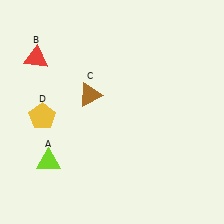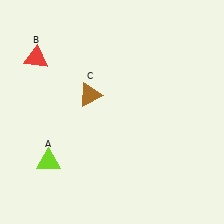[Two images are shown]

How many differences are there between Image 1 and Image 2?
There is 1 difference between the two images.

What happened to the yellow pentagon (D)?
The yellow pentagon (D) was removed in Image 2. It was in the bottom-left area of Image 1.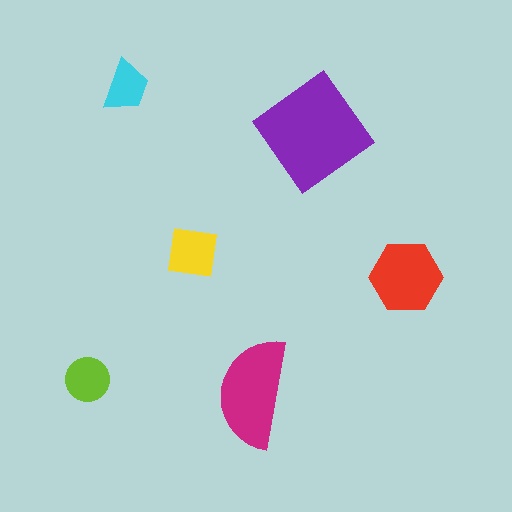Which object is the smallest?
The cyan trapezoid.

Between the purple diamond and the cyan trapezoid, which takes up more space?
The purple diamond.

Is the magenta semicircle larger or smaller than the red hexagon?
Larger.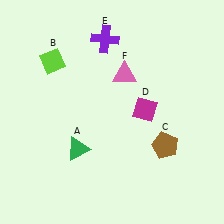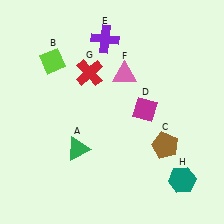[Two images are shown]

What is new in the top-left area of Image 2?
A red cross (G) was added in the top-left area of Image 2.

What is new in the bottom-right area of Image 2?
A teal hexagon (H) was added in the bottom-right area of Image 2.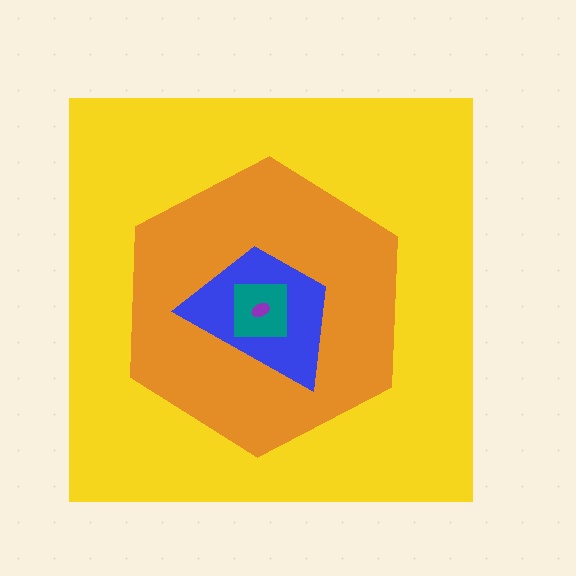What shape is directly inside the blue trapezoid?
The teal square.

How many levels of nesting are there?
5.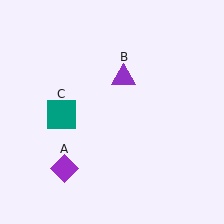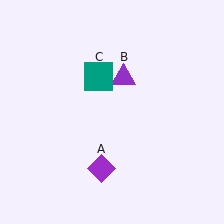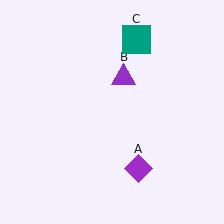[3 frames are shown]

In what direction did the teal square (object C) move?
The teal square (object C) moved up and to the right.